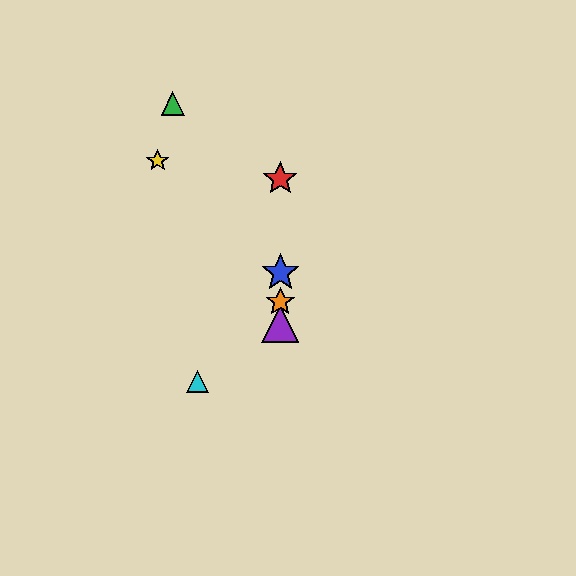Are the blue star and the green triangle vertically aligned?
No, the blue star is at x≈280 and the green triangle is at x≈173.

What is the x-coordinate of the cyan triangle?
The cyan triangle is at x≈198.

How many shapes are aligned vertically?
4 shapes (the red star, the blue star, the purple triangle, the orange star) are aligned vertically.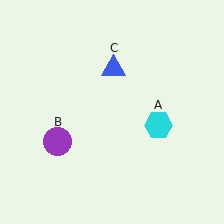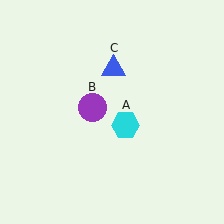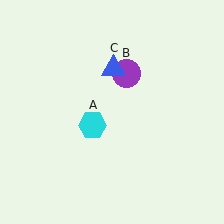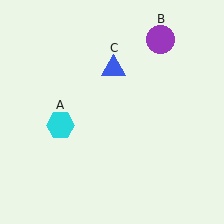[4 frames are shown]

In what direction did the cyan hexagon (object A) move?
The cyan hexagon (object A) moved left.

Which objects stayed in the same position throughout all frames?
Blue triangle (object C) remained stationary.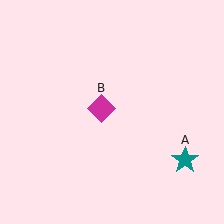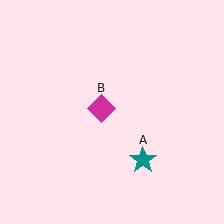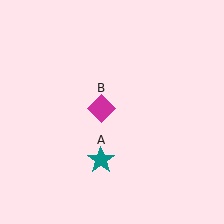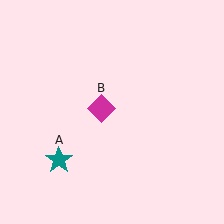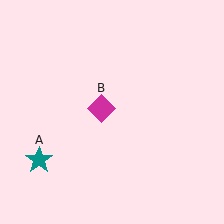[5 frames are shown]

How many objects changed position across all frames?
1 object changed position: teal star (object A).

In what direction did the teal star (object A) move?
The teal star (object A) moved left.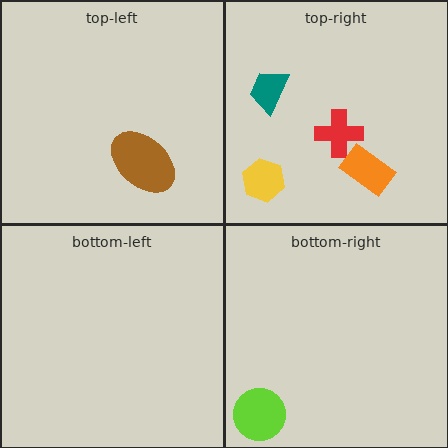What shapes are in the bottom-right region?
The lime circle.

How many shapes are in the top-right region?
4.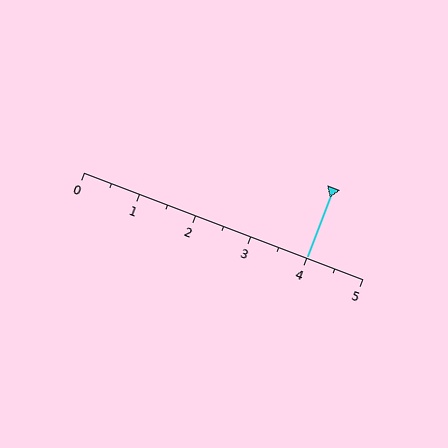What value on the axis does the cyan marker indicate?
The marker indicates approximately 4.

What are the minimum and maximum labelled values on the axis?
The axis runs from 0 to 5.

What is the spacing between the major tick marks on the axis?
The major ticks are spaced 1 apart.